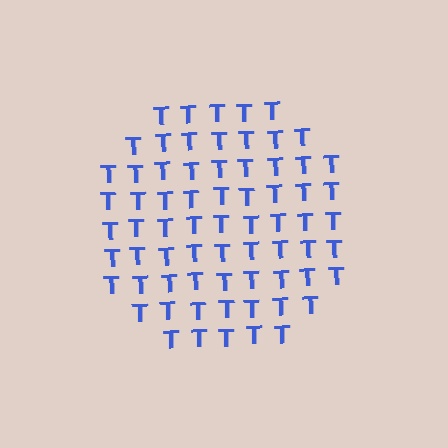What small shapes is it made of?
It is made of small letter T's.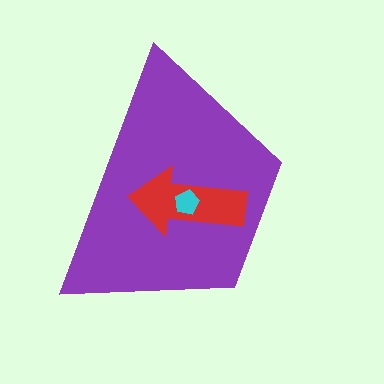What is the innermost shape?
The cyan pentagon.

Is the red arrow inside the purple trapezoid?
Yes.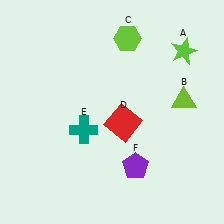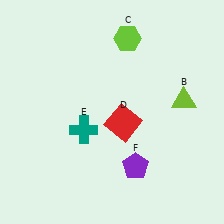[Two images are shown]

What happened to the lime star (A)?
The lime star (A) was removed in Image 2. It was in the top-right area of Image 1.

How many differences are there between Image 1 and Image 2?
There is 1 difference between the two images.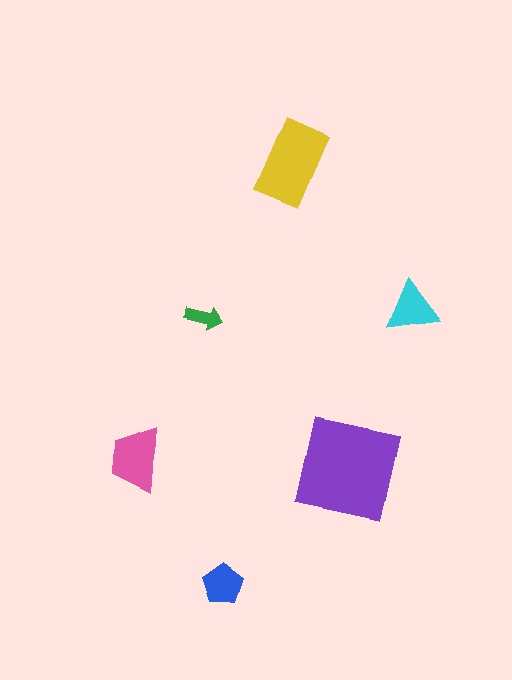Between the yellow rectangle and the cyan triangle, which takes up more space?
The yellow rectangle.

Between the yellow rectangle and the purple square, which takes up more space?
The purple square.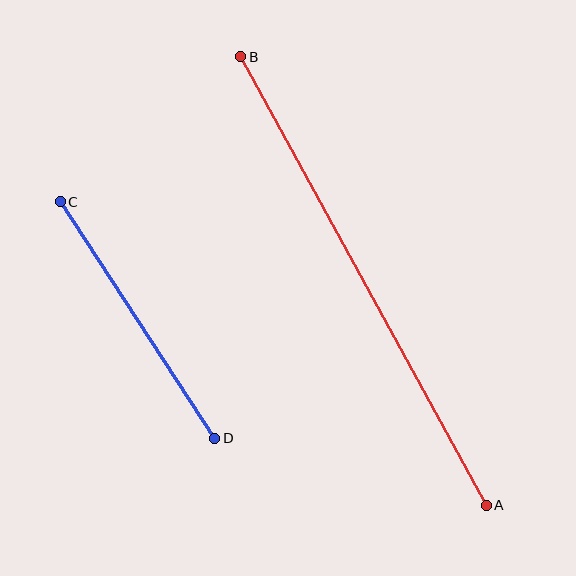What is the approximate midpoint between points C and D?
The midpoint is at approximately (138, 320) pixels.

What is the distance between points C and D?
The distance is approximately 283 pixels.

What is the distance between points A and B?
The distance is approximately 511 pixels.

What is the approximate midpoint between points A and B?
The midpoint is at approximately (364, 281) pixels.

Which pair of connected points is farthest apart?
Points A and B are farthest apart.